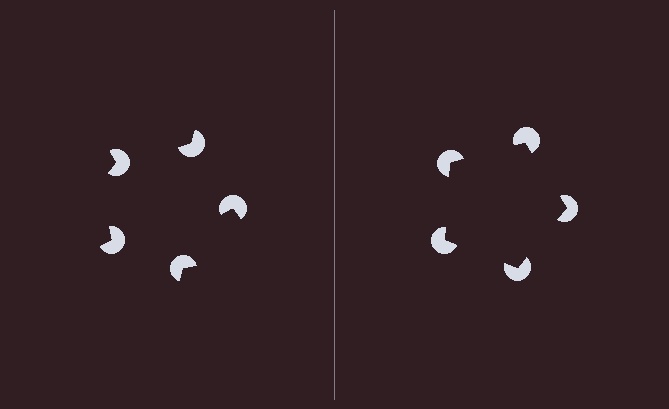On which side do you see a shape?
An illusory pentagon appears on the right side. On the left side the wedge cuts are rotated, so no coherent shape forms.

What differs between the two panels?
The pac-man discs are positioned identically on both sides; only the wedge orientations differ. On the right they align to a pentagon; on the left they are misaligned.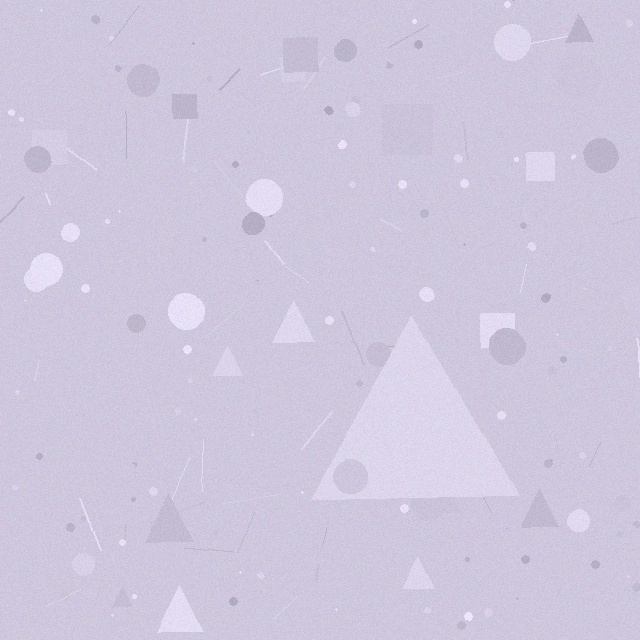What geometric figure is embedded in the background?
A triangle is embedded in the background.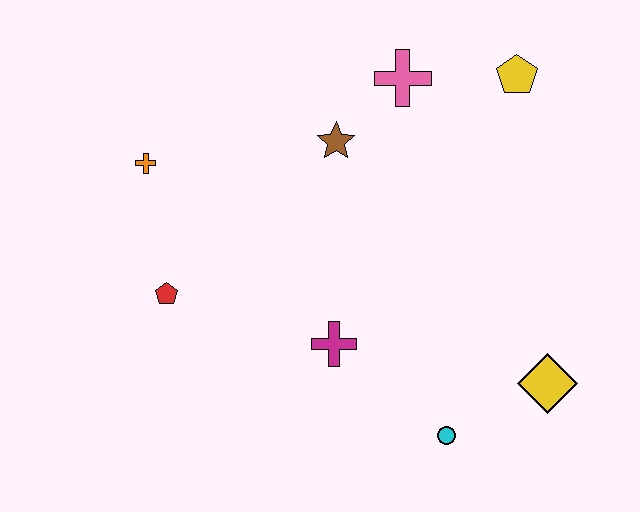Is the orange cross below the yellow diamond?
No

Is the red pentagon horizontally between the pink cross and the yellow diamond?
No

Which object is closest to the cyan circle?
The yellow diamond is closest to the cyan circle.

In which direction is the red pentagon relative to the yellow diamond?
The red pentagon is to the left of the yellow diamond.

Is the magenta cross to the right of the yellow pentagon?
No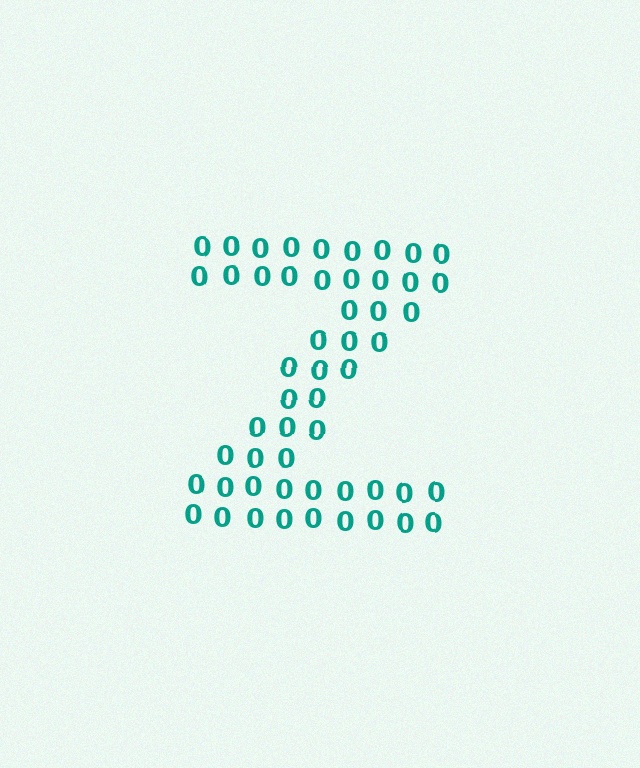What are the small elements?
The small elements are digit 0's.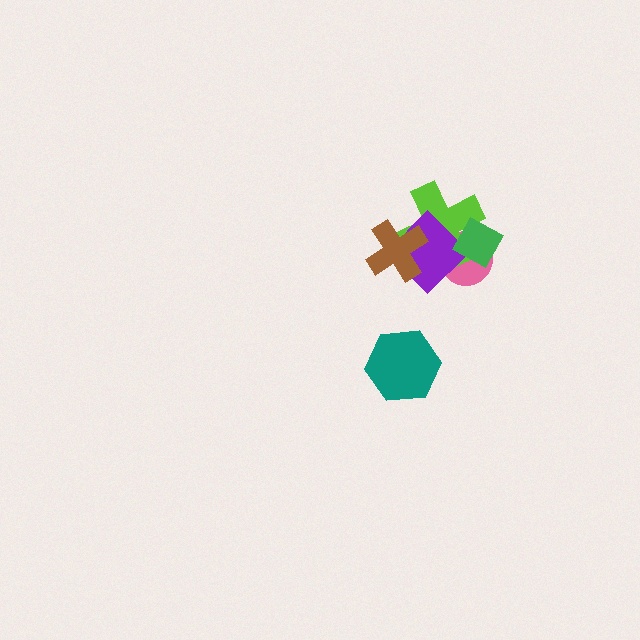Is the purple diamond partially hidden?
Yes, it is partially covered by another shape.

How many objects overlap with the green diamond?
3 objects overlap with the green diamond.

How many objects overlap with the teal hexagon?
0 objects overlap with the teal hexagon.